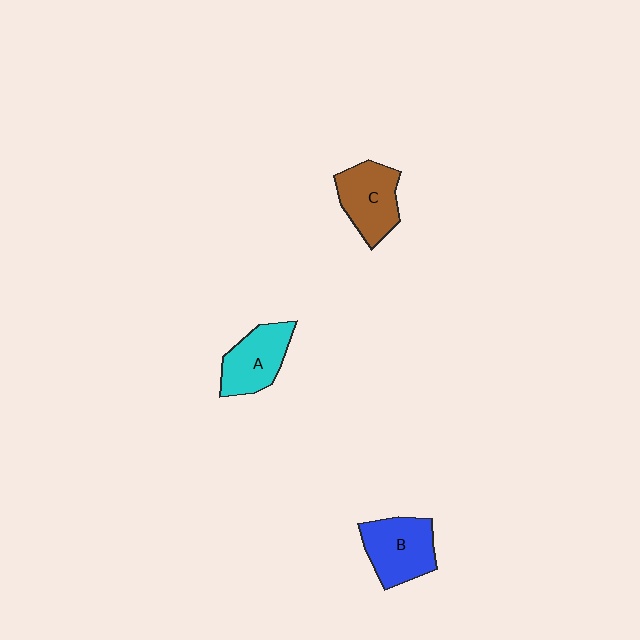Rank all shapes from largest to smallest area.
From largest to smallest: B (blue), C (brown), A (cyan).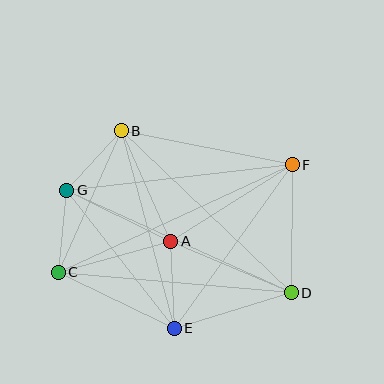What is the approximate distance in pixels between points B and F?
The distance between B and F is approximately 175 pixels.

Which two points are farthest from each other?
Points C and F are farthest from each other.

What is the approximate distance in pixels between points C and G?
The distance between C and G is approximately 82 pixels.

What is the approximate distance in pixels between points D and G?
The distance between D and G is approximately 247 pixels.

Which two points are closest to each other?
Points B and G are closest to each other.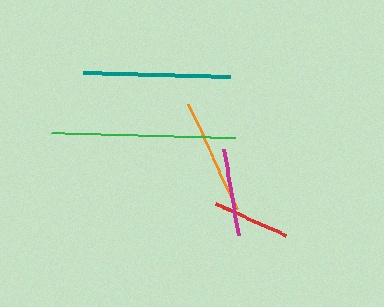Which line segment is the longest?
The green line is the longest at approximately 185 pixels.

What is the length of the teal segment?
The teal segment is approximately 147 pixels long.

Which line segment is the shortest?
The red line is the shortest at approximately 77 pixels.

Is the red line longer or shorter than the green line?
The green line is longer than the red line.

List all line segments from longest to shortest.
From longest to shortest: green, teal, orange, magenta, red.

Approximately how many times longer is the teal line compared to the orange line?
The teal line is approximately 1.3 times the length of the orange line.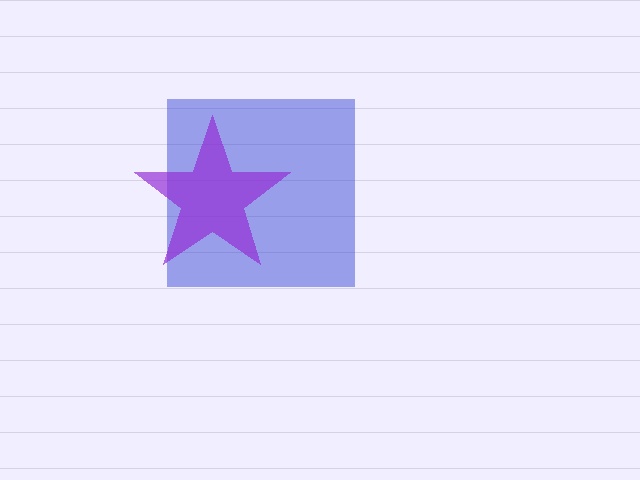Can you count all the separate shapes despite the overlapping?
Yes, there are 2 separate shapes.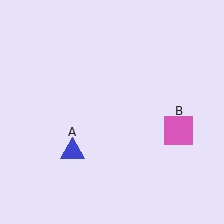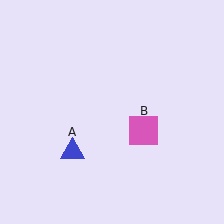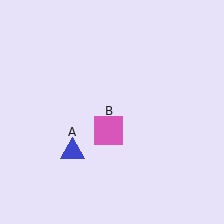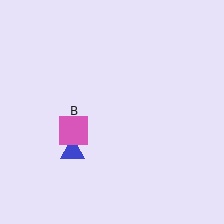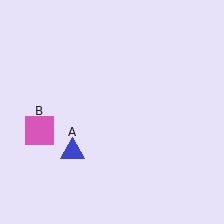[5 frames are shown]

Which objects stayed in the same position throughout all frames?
Blue triangle (object A) remained stationary.